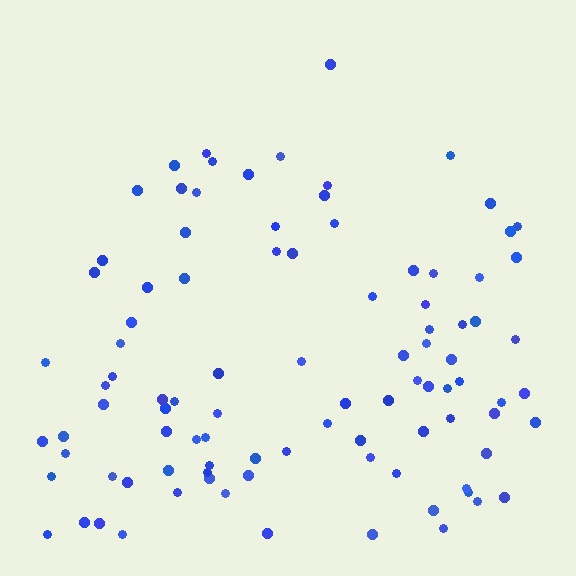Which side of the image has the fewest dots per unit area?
The top.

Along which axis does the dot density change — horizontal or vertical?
Vertical.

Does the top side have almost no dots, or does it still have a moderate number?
Still a moderate number, just noticeably fewer than the bottom.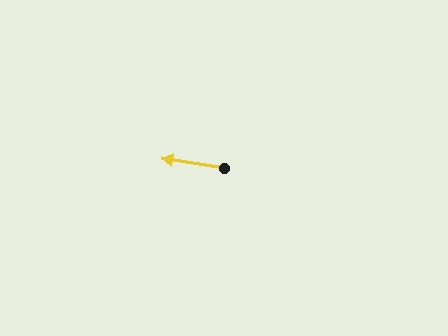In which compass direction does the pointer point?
West.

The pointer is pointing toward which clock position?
Roughly 9 o'clock.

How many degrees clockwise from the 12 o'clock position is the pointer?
Approximately 279 degrees.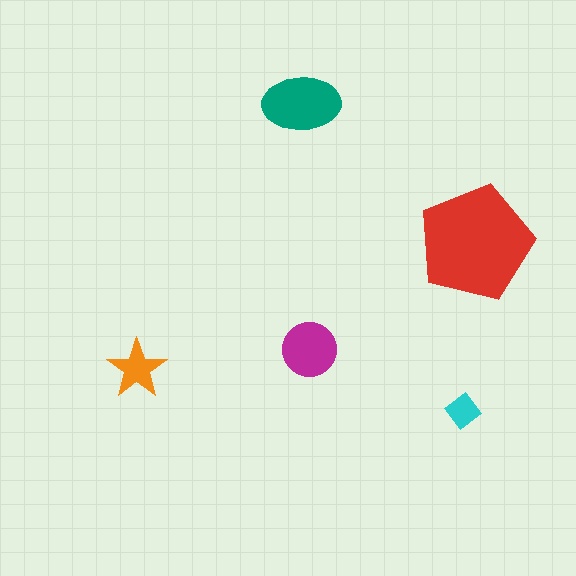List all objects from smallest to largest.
The cyan diamond, the orange star, the magenta circle, the teal ellipse, the red pentagon.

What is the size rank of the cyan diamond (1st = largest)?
5th.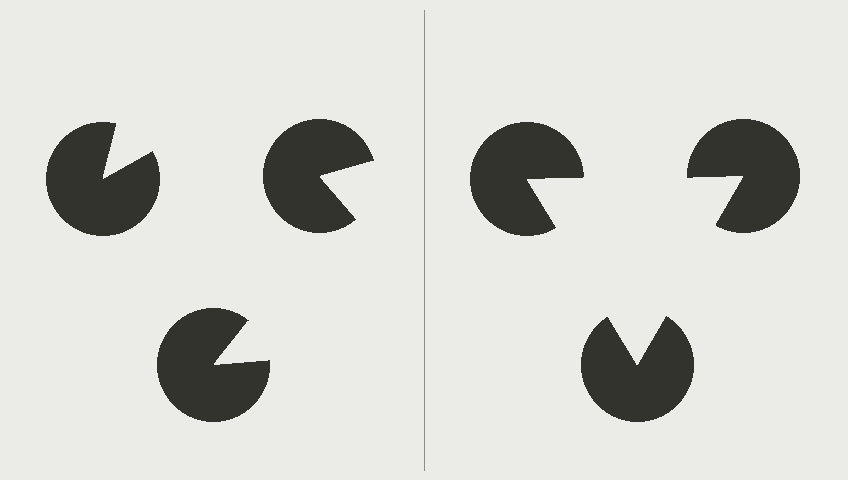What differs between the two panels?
The pac-man discs are positioned identically on both sides; only the wedge orientations differ. On the right they align to a triangle; on the left they are misaligned.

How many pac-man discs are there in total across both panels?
6 — 3 on each side.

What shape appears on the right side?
An illusory triangle.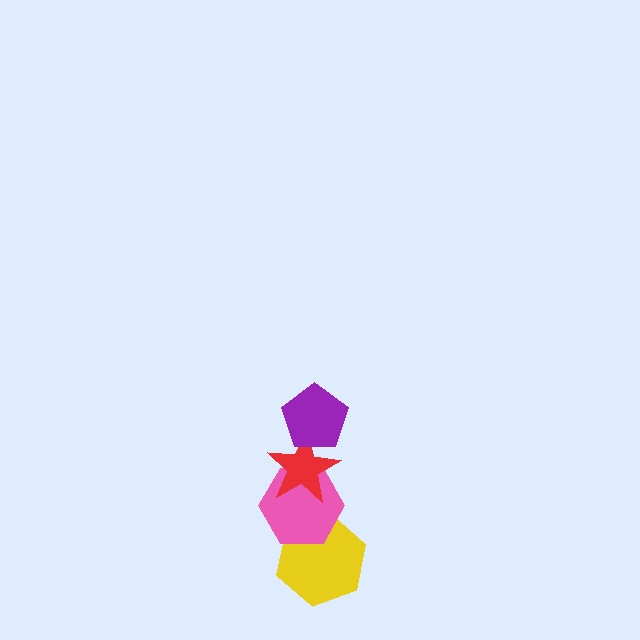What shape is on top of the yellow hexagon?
The pink hexagon is on top of the yellow hexagon.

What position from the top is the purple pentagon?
The purple pentagon is 1st from the top.